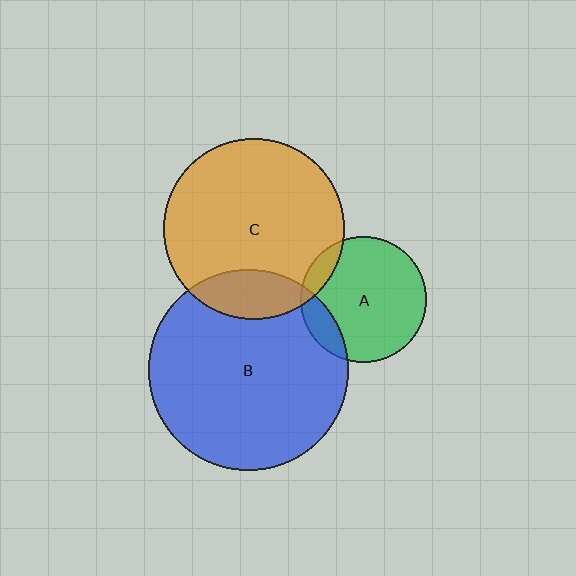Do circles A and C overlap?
Yes.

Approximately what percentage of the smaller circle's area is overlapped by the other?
Approximately 10%.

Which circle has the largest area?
Circle B (blue).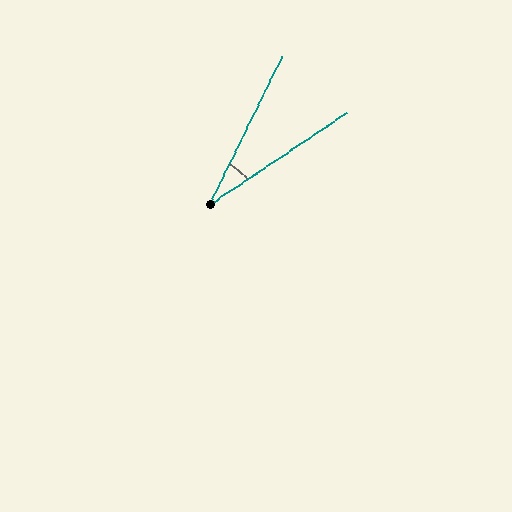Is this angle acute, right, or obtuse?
It is acute.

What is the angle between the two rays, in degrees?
Approximately 30 degrees.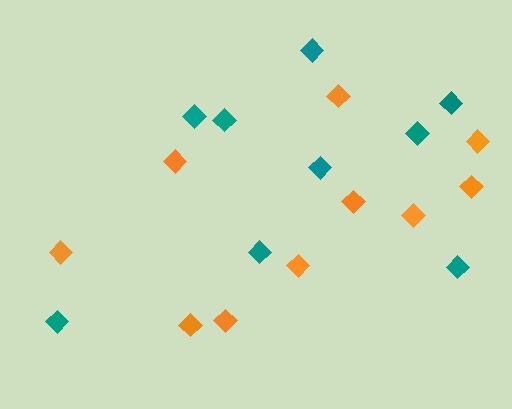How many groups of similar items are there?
There are 2 groups: one group of orange diamonds (10) and one group of teal diamonds (9).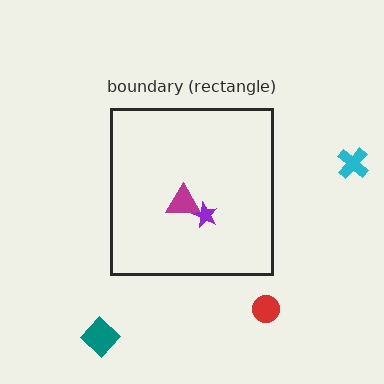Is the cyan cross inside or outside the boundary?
Outside.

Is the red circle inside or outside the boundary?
Outside.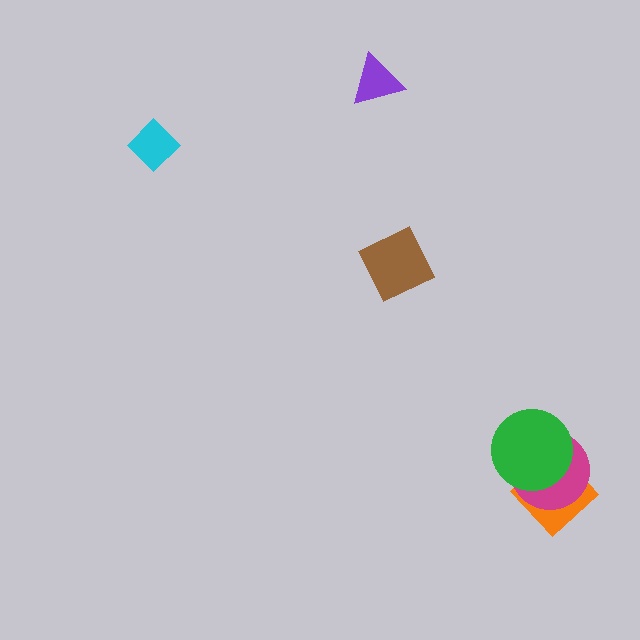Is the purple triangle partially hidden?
No, no other shape covers it.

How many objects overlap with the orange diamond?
2 objects overlap with the orange diamond.